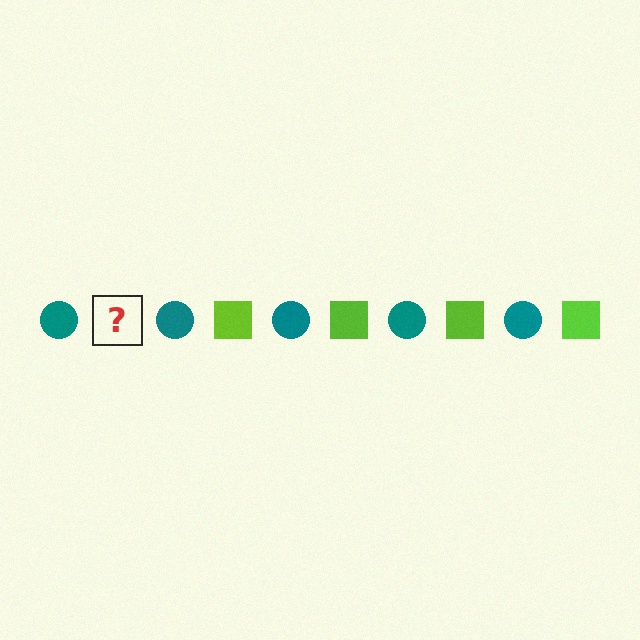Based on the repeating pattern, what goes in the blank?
The blank should be a lime square.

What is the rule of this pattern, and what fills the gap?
The rule is that the pattern alternates between teal circle and lime square. The gap should be filled with a lime square.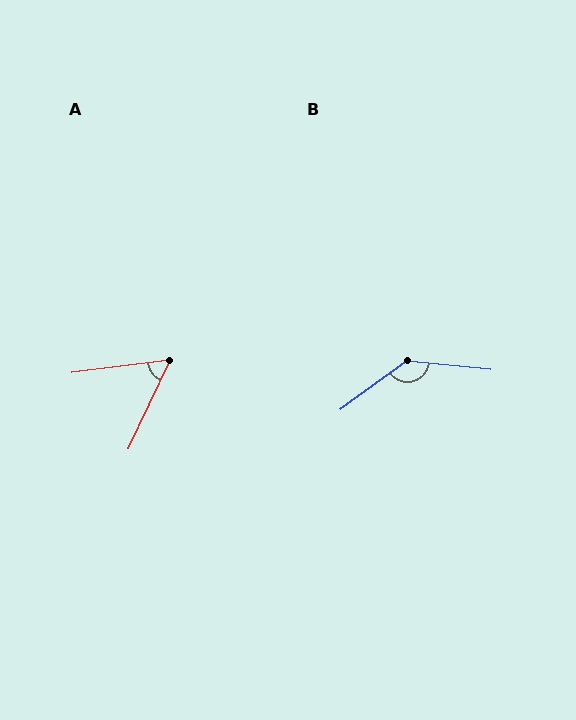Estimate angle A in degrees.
Approximately 58 degrees.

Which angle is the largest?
B, at approximately 138 degrees.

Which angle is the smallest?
A, at approximately 58 degrees.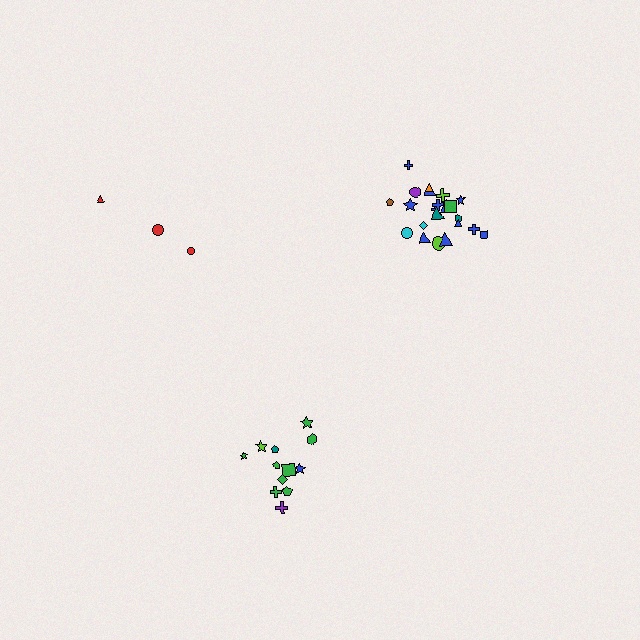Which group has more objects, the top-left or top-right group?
The top-right group.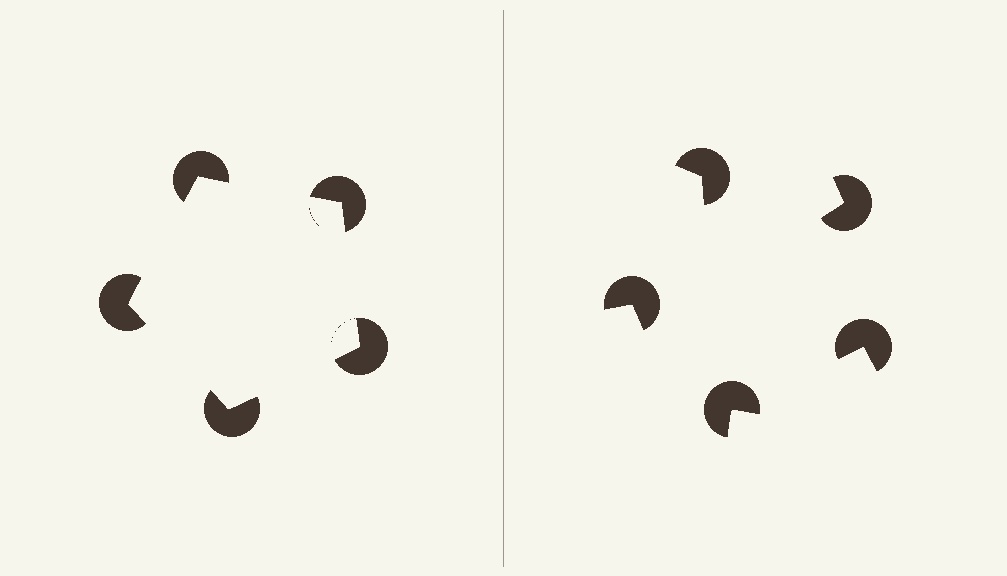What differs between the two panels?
The pac-man discs are positioned identically on both sides; only the wedge orientations differ. On the left they align to a pentagon; on the right they are misaligned.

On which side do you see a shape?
An illusory pentagon appears on the left side. On the right side the wedge cuts are rotated, so no coherent shape forms.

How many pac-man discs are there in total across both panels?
10 — 5 on each side.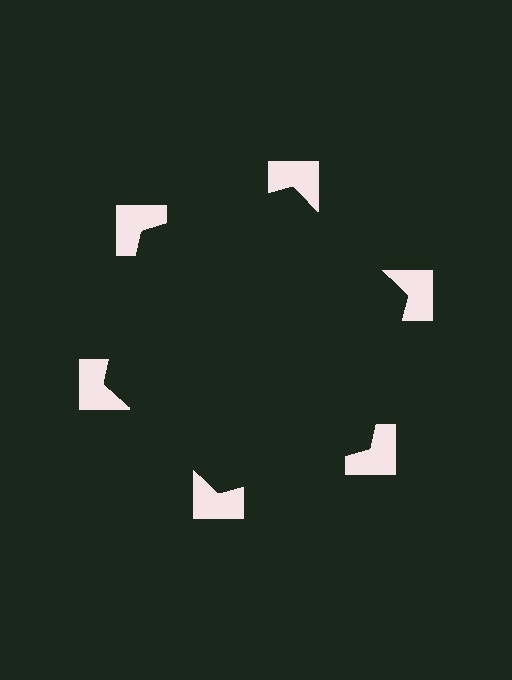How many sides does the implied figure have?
6 sides.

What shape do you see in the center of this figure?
An illusory hexagon — its edges are inferred from the aligned wedge cuts in the notched squares, not physically drawn.